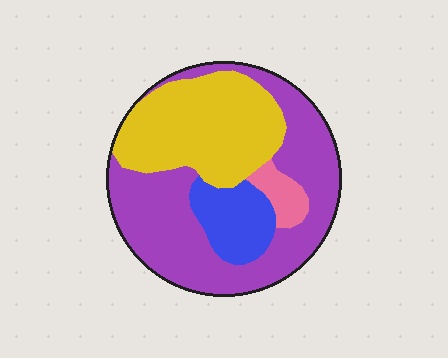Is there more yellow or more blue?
Yellow.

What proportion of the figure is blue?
Blue covers roughly 10% of the figure.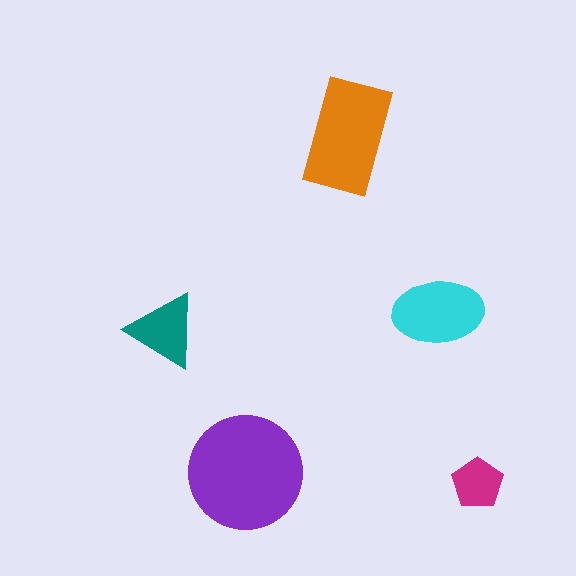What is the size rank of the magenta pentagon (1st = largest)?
5th.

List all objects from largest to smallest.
The purple circle, the orange rectangle, the cyan ellipse, the teal triangle, the magenta pentagon.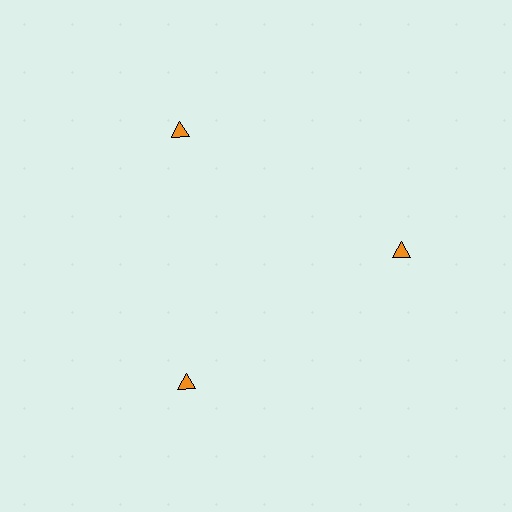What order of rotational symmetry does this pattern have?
This pattern has 3-fold rotational symmetry.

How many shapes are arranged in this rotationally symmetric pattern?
There are 3 shapes, arranged in 3 groups of 1.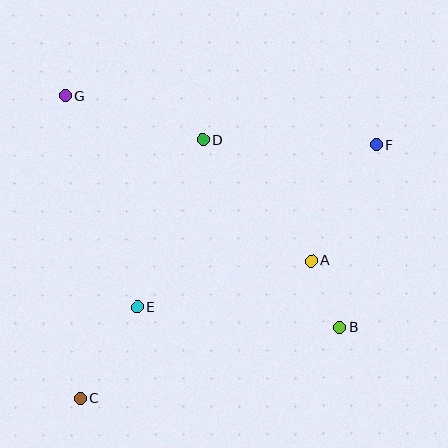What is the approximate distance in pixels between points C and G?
The distance between C and G is approximately 303 pixels.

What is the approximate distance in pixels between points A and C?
The distance between A and C is approximately 269 pixels.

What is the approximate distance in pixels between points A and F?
The distance between A and F is approximately 132 pixels.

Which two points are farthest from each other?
Points C and F are farthest from each other.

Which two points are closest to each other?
Points A and B are closest to each other.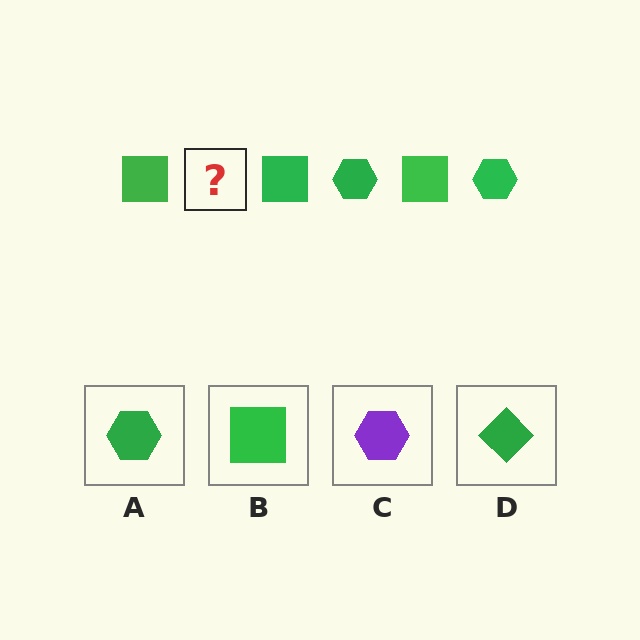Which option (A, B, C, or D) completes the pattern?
A.